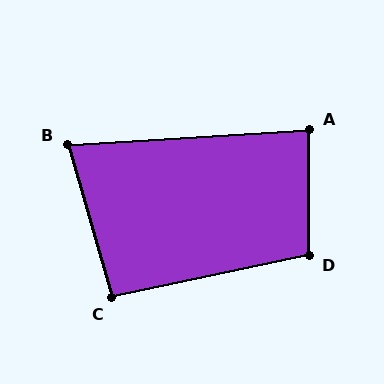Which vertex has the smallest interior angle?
B, at approximately 78 degrees.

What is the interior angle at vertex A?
Approximately 86 degrees (approximately right).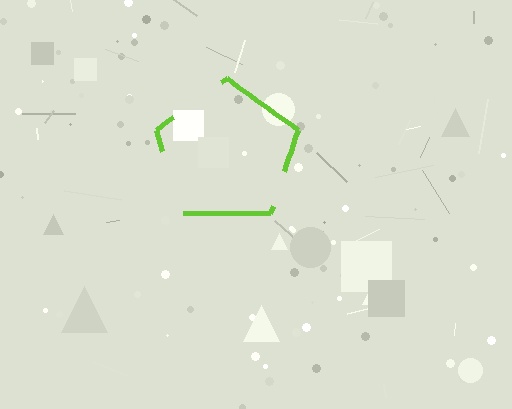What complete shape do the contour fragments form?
The contour fragments form a pentagon.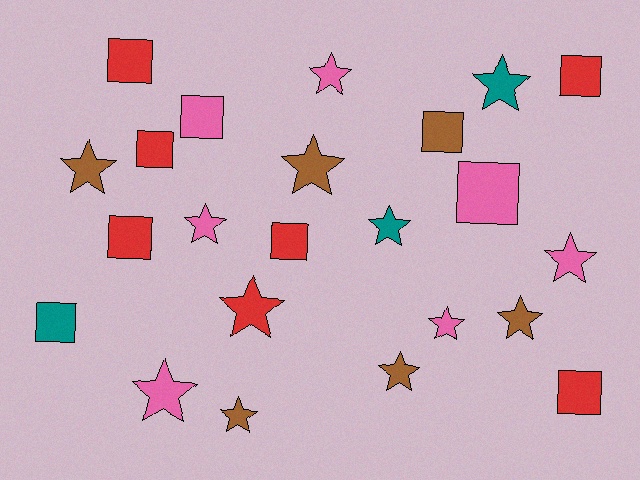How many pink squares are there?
There are 2 pink squares.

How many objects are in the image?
There are 23 objects.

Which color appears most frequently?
Red, with 7 objects.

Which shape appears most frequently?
Star, with 13 objects.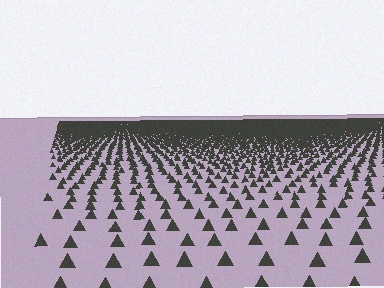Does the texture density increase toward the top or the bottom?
Density increases toward the top.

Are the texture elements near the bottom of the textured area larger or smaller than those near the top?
Larger. Near the bottom, elements are closer to the viewer and appear at a bigger on-screen size.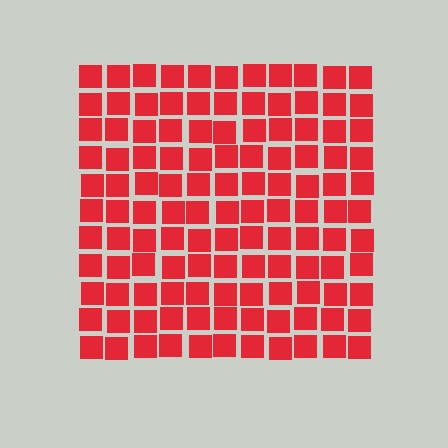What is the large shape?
The large shape is a square.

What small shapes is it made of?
It is made of small squares.